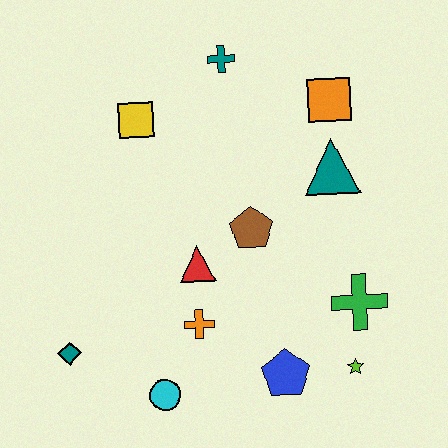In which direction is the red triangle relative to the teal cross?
The red triangle is below the teal cross.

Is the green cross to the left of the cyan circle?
No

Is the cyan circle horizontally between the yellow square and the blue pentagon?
Yes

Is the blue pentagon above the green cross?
No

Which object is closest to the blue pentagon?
The lime star is closest to the blue pentagon.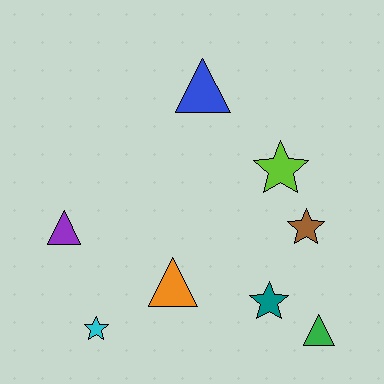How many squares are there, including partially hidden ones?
There are no squares.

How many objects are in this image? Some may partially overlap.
There are 8 objects.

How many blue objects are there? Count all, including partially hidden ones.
There is 1 blue object.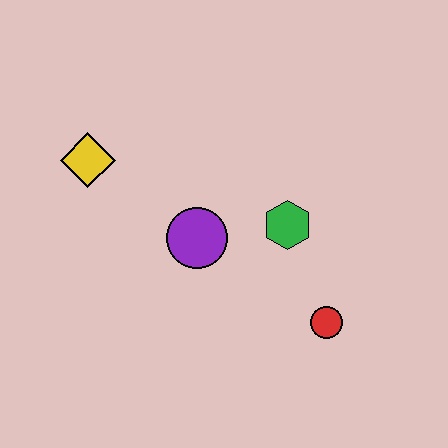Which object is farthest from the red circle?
The yellow diamond is farthest from the red circle.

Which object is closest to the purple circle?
The green hexagon is closest to the purple circle.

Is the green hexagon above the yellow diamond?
No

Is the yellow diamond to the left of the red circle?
Yes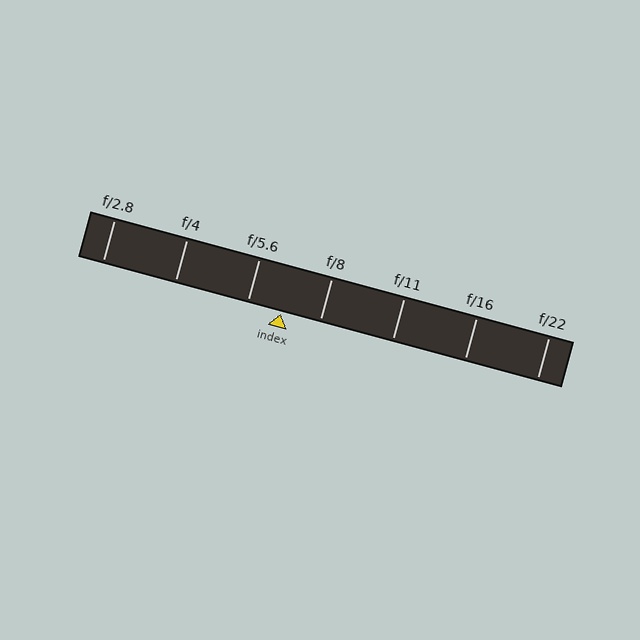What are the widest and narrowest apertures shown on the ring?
The widest aperture shown is f/2.8 and the narrowest is f/22.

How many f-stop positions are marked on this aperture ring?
There are 7 f-stop positions marked.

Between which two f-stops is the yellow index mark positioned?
The index mark is between f/5.6 and f/8.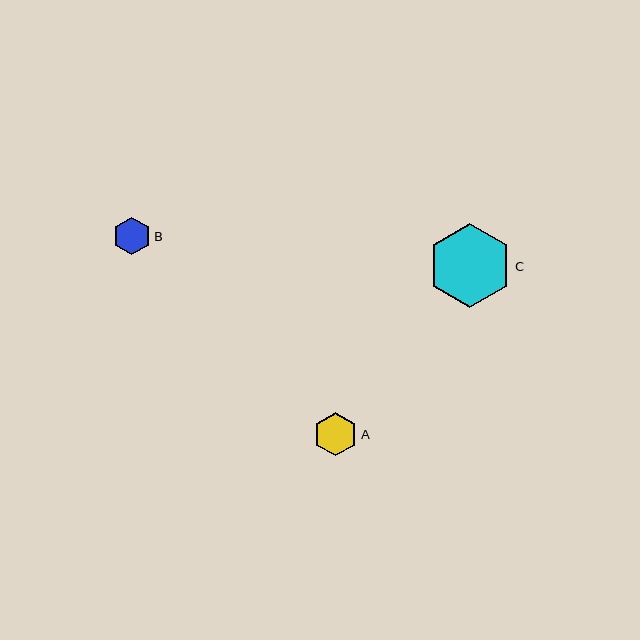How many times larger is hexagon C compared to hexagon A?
Hexagon C is approximately 1.9 times the size of hexagon A.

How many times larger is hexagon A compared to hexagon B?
Hexagon A is approximately 1.2 times the size of hexagon B.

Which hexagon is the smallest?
Hexagon B is the smallest with a size of approximately 38 pixels.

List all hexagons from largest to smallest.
From largest to smallest: C, A, B.